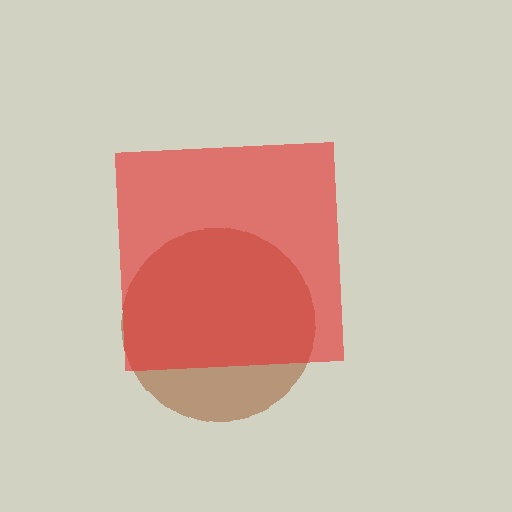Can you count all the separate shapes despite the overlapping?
Yes, there are 2 separate shapes.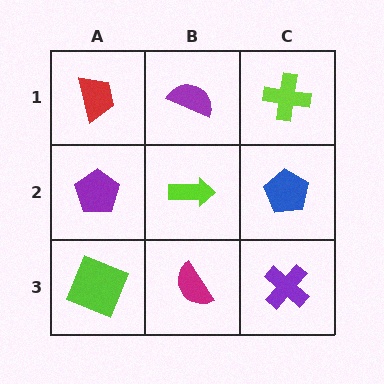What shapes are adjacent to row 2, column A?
A red trapezoid (row 1, column A), a lime square (row 3, column A), a lime arrow (row 2, column B).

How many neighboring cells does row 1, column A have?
2.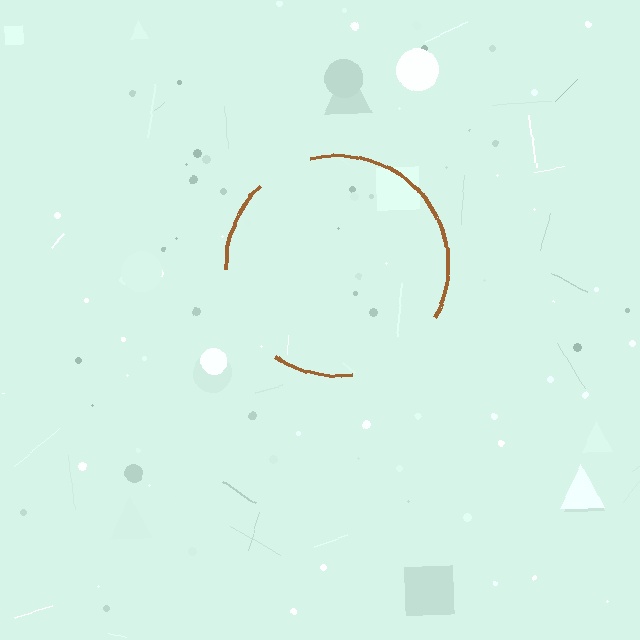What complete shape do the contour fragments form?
The contour fragments form a circle.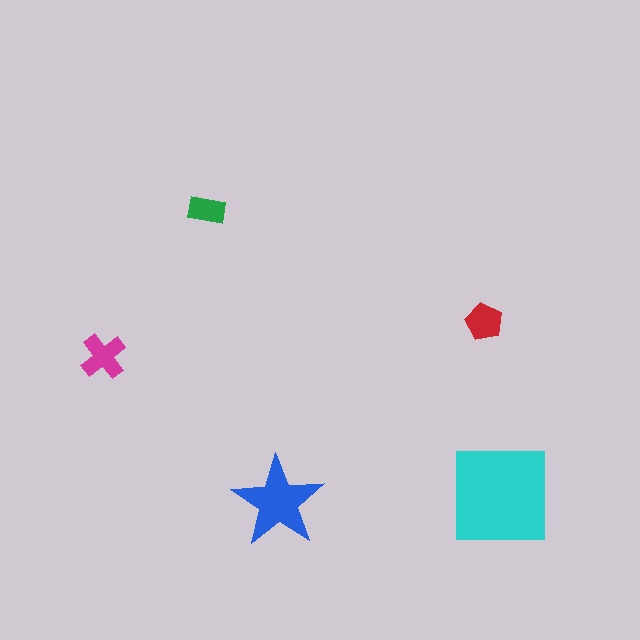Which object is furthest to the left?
The magenta cross is leftmost.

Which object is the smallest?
The green rectangle.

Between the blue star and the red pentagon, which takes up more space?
The blue star.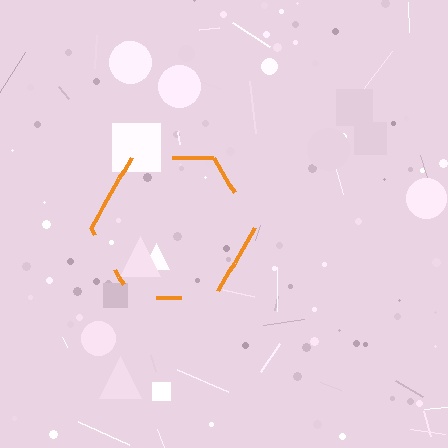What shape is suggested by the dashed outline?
The dashed outline suggests a hexagon.